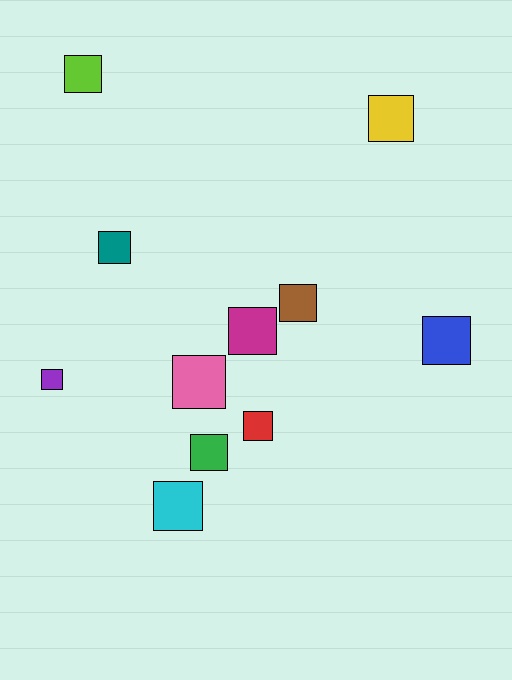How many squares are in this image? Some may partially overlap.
There are 11 squares.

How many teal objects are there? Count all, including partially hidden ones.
There is 1 teal object.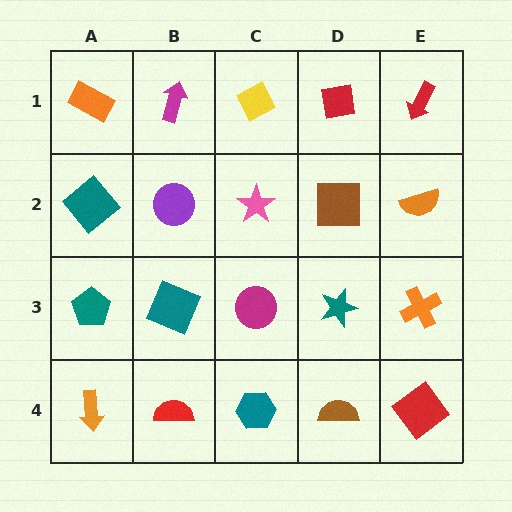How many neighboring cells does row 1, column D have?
3.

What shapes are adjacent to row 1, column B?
A purple circle (row 2, column B), an orange rectangle (row 1, column A), a yellow diamond (row 1, column C).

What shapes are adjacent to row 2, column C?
A yellow diamond (row 1, column C), a magenta circle (row 3, column C), a purple circle (row 2, column B), a brown square (row 2, column D).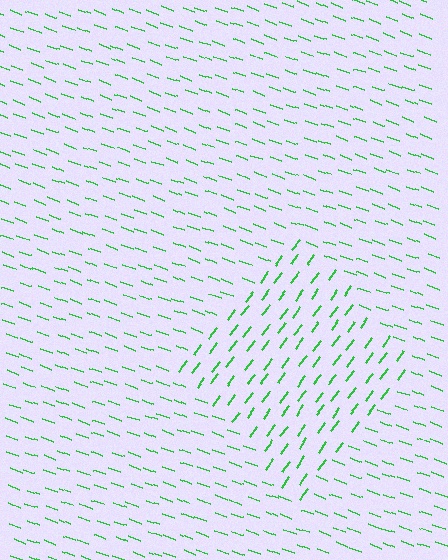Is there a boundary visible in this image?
Yes, there is a texture boundary formed by a change in line orientation.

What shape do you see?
I see a diamond.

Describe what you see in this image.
The image is filled with small green line segments. A diamond region in the image has lines oriented differently from the surrounding lines, creating a visible texture boundary.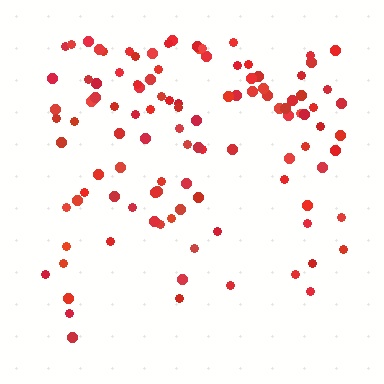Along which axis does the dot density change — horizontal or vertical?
Vertical.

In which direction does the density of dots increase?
From bottom to top, with the top side densest.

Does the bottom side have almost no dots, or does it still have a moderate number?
Still a moderate number, just noticeably fewer than the top.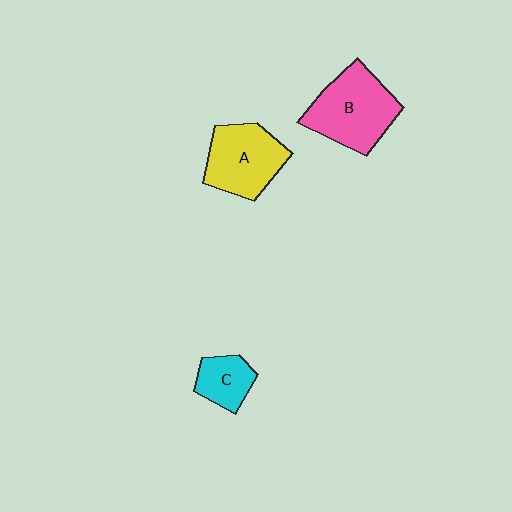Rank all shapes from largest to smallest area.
From largest to smallest: B (pink), A (yellow), C (cyan).